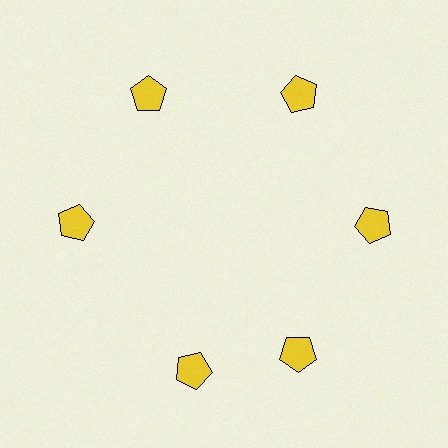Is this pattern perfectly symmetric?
No. The 6 yellow pentagons are arranged in a ring, but one element near the 7 o'clock position is rotated out of alignment along the ring, breaking the 6-fold rotational symmetry.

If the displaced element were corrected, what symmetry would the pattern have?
It would have 6-fold rotational symmetry — the pattern would map onto itself every 60 degrees.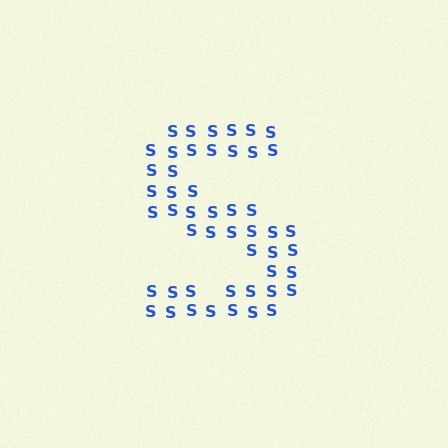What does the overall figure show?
The overall figure shows the letter S.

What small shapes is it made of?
It is made of small letter S's.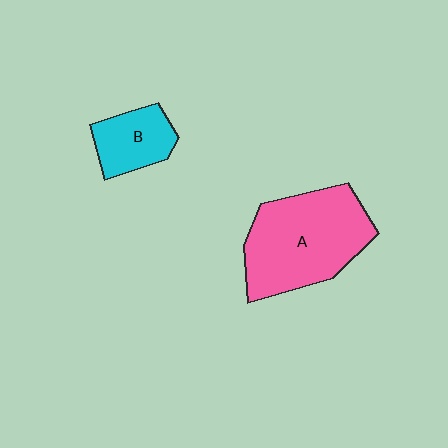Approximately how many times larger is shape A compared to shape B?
Approximately 2.4 times.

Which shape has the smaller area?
Shape B (cyan).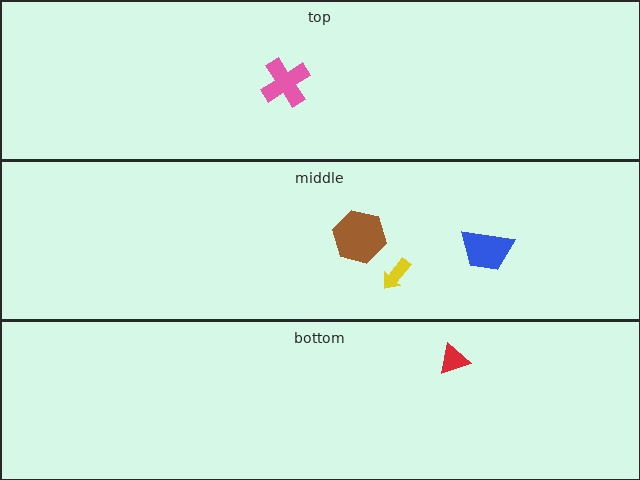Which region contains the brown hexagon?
The middle region.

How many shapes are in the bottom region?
1.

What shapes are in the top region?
The pink cross.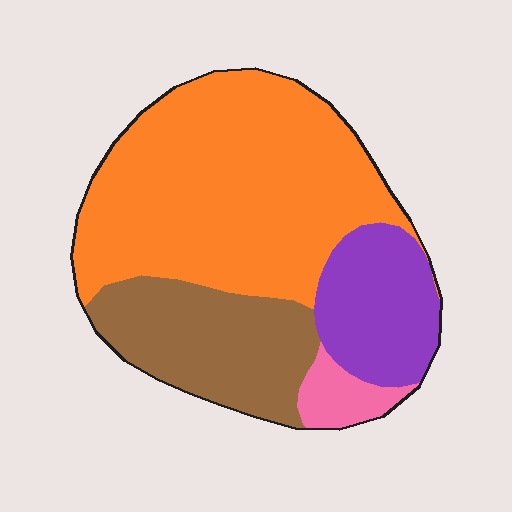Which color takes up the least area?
Pink, at roughly 5%.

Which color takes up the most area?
Orange, at roughly 55%.